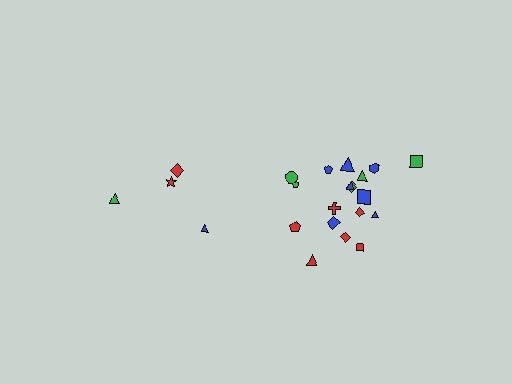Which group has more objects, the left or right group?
The right group.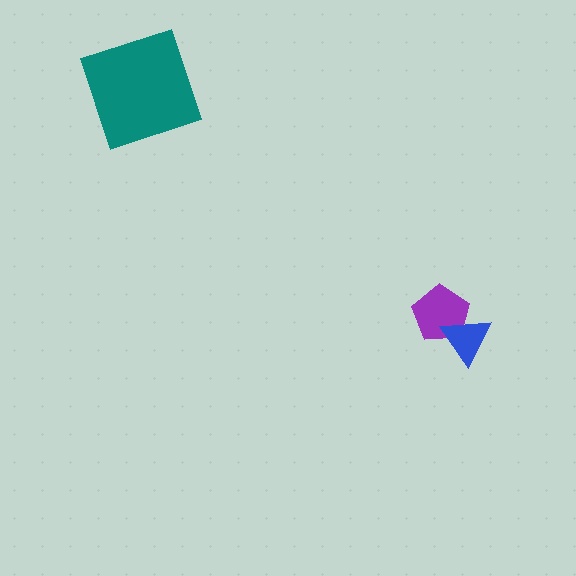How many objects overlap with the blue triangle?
1 object overlaps with the blue triangle.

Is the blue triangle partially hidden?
No, no other shape covers it.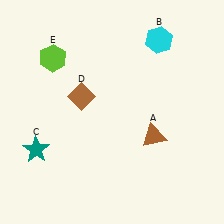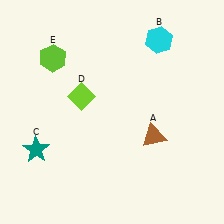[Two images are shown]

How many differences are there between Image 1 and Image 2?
There is 1 difference between the two images.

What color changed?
The diamond (D) changed from brown in Image 1 to lime in Image 2.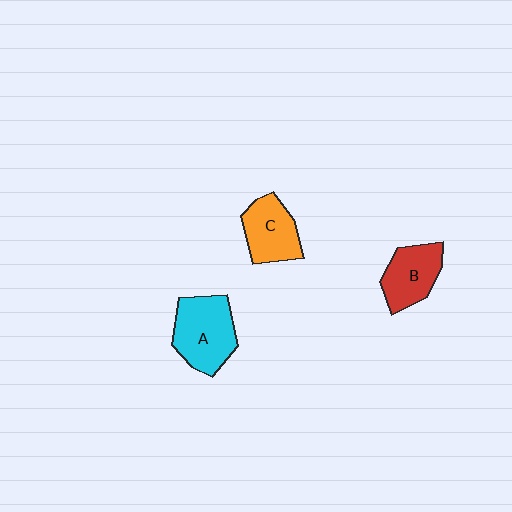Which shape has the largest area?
Shape A (cyan).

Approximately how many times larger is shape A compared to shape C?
Approximately 1.3 times.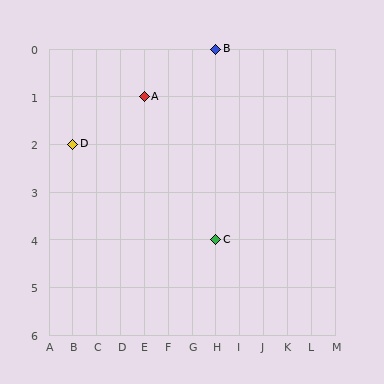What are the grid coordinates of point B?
Point B is at grid coordinates (H, 0).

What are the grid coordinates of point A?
Point A is at grid coordinates (E, 1).